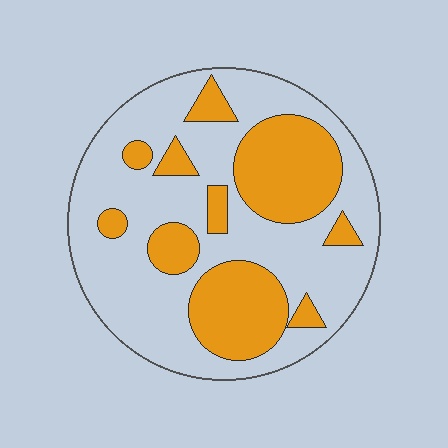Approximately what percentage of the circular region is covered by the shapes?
Approximately 35%.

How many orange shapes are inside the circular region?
10.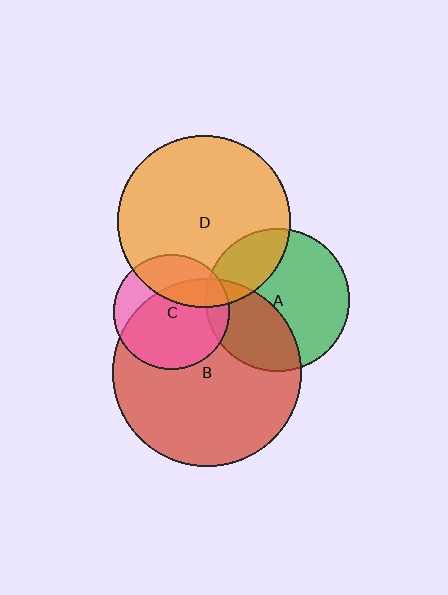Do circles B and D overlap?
Yes.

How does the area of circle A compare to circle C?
Approximately 1.5 times.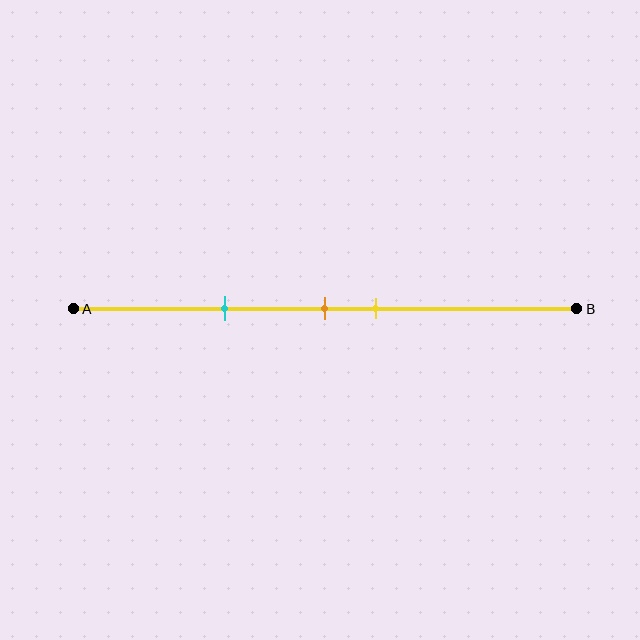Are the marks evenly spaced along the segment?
No, the marks are not evenly spaced.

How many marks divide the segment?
There are 3 marks dividing the segment.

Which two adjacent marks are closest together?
The orange and yellow marks are the closest adjacent pair.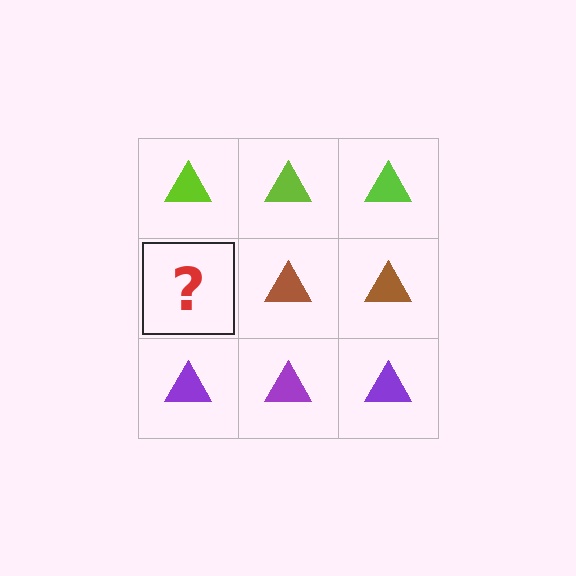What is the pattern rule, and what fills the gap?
The rule is that each row has a consistent color. The gap should be filled with a brown triangle.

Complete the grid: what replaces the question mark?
The question mark should be replaced with a brown triangle.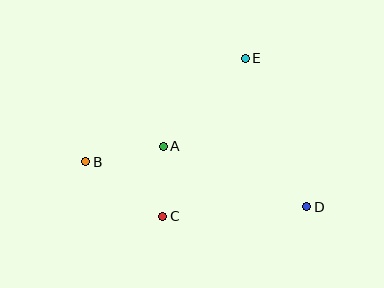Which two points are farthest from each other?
Points B and D are farthest from each other.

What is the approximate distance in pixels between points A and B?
The distance between A and B is approximately 79 pixels.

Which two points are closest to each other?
Points A and C are closest to each other.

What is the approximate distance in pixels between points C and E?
The distance between C and E is approximately 179 pixels.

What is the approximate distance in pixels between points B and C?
The distance between B and C is approximately 94 pixels.